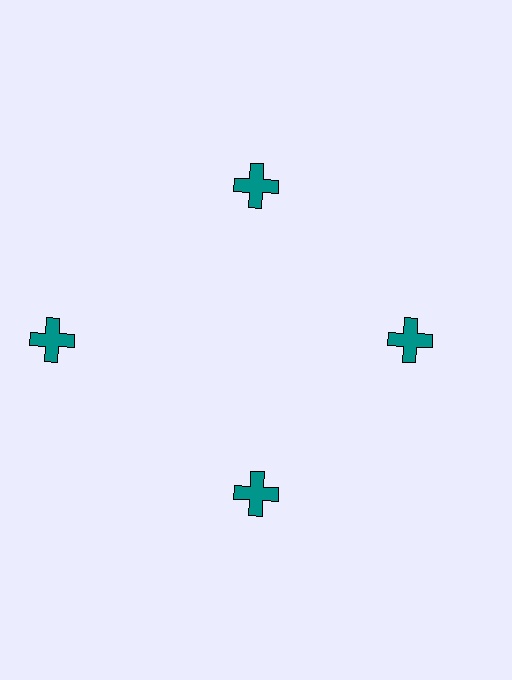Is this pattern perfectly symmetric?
No. The 4 teal crosses are arranged in a ring, but one element near the 9 o'clock position is pushed outward from the center, breaking the 4-fold rotational symmetry.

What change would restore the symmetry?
The symmetry would be restored by moving it inward, back onto the ring so that all 4 crosses sit at equal angles and equal distance from the center.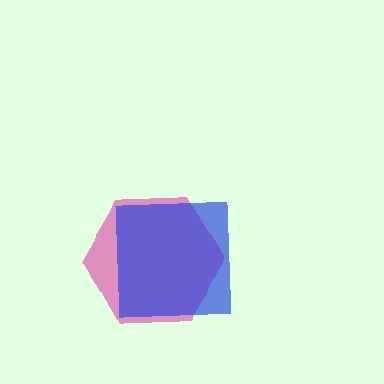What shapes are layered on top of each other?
The layered shapes are: a pink hexagon, a blue square.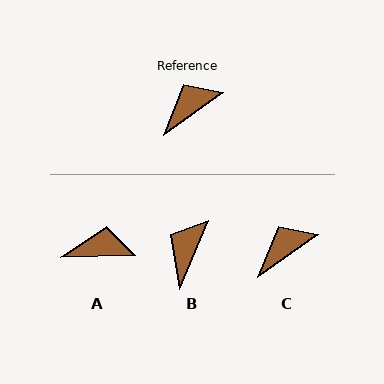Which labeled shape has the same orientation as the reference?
C.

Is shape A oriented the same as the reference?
No, it is off by about 34 degrees.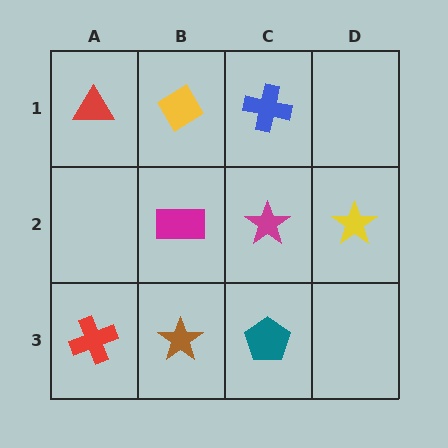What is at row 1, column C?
A blue cross.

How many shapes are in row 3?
3 shapes.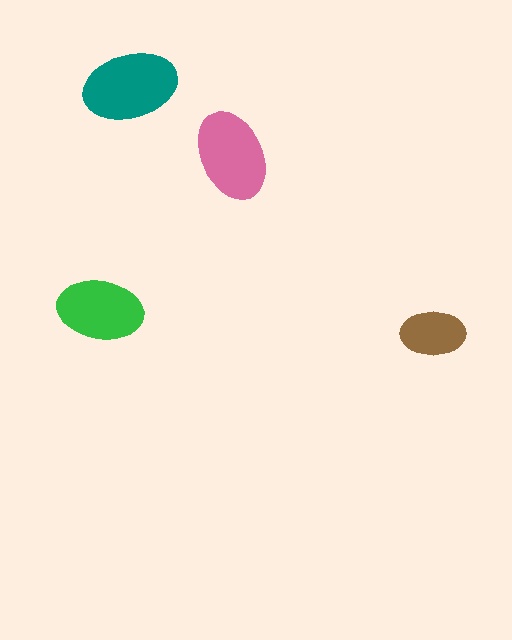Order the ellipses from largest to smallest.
the teal one, the pink one, the green one, the brown one.